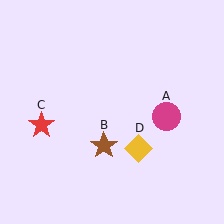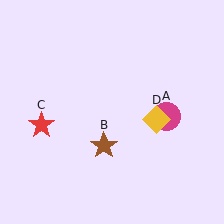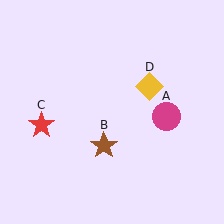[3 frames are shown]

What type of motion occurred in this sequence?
The yellow diamond (object D) rotated counterclockwise around the center of the scene.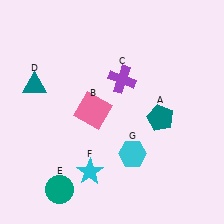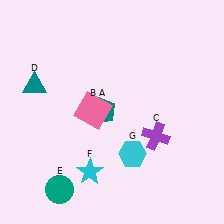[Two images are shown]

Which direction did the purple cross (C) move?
The purple cross (C) moved down.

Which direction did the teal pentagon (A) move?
The teal pentagon (A) moved left.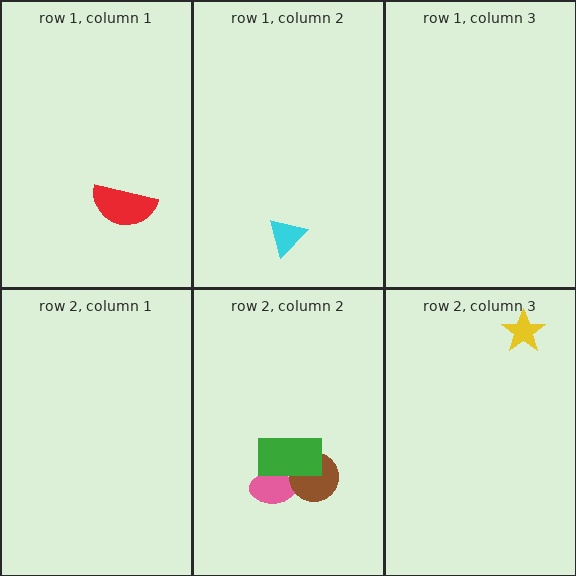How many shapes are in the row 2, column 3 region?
1.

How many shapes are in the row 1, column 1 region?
1.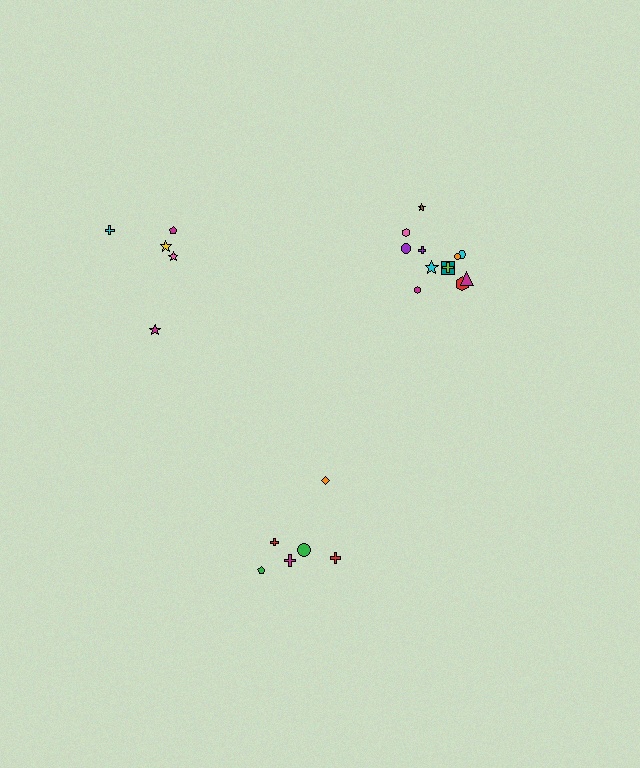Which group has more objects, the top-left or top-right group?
The top-right group.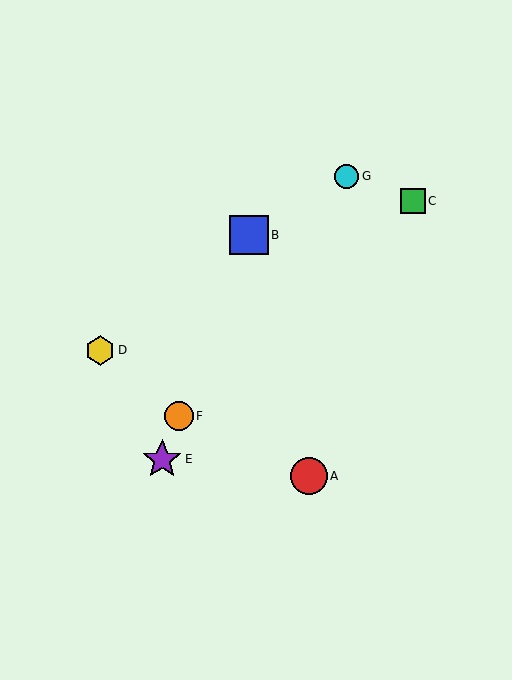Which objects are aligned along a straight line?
Objects B, E, F are aligned along a straight line.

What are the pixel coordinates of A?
Object A is at (309, 476).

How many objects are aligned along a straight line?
3 objects (B, E, F) are aligned along a straight line.